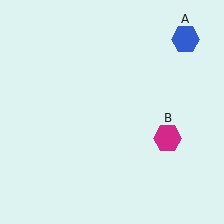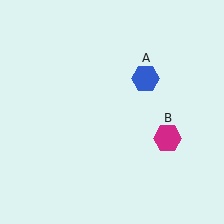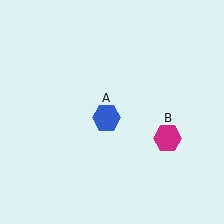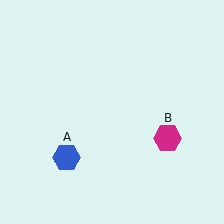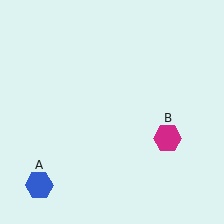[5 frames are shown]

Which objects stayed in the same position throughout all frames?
Magenta hexagon (object B) remained stationary.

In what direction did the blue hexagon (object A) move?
The blue hexagon (object A) moved down and to the left.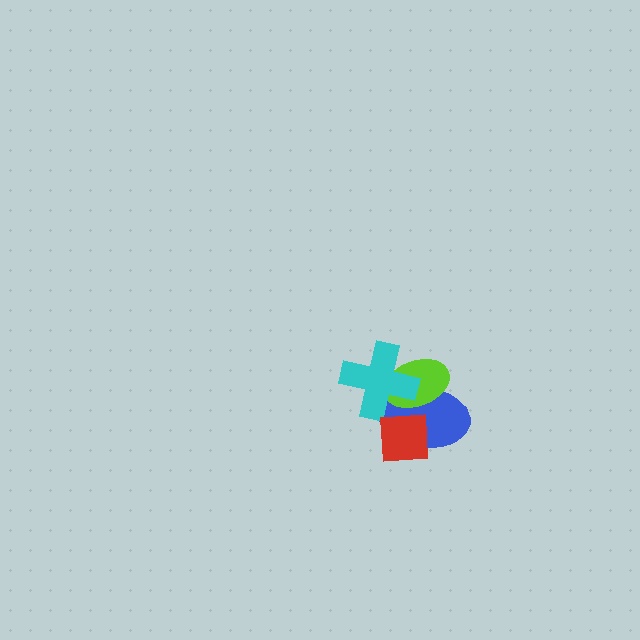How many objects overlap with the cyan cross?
3 objects overlap with the cyan cross.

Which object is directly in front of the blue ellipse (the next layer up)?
The lime ellipse is directly in front of the blue ellipse.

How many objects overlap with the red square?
3 objects overlap with the red square.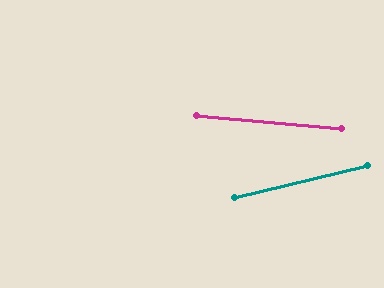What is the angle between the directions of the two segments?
Approximately 19 degrees.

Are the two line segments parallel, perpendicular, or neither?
Neither parallel nor perpendicular — they differ by about 19°.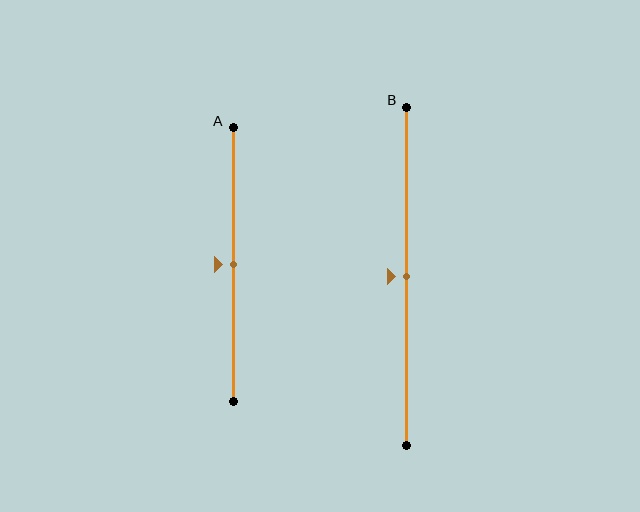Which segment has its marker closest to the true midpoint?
Segment A has its marker closest to the true midpoint.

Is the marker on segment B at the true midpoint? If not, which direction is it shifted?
Yes, the marker on segment B is at the true midpoint.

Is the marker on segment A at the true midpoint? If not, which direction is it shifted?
Yes, the marker on segment A is at the true midpoint.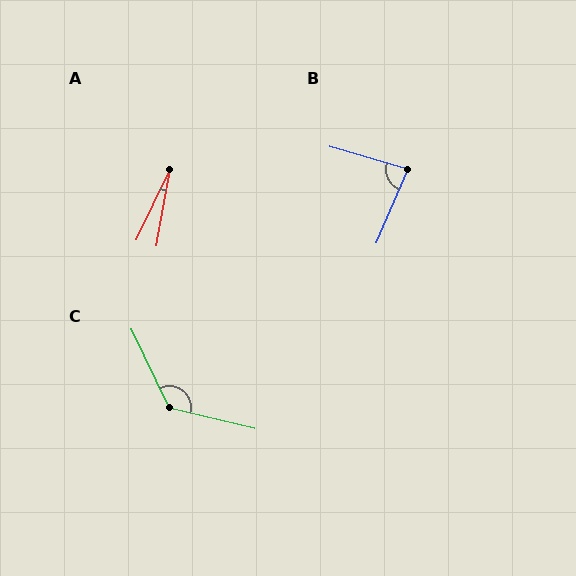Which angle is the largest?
C, at approximately 129 degrees.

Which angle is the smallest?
A, at approximately 15 degrees.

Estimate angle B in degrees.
Approximately 84 degrees.